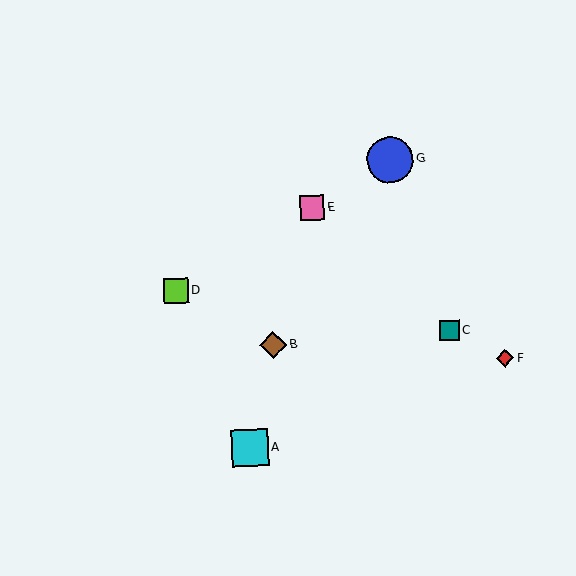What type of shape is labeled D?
Shape D is a lime square.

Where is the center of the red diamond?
The center of the red diamond is at (505, 358).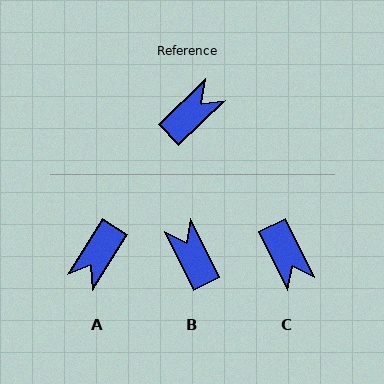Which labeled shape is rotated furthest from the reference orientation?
A, about 167 degrees away.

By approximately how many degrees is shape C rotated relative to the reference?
Approximately 108 degrees clockwise.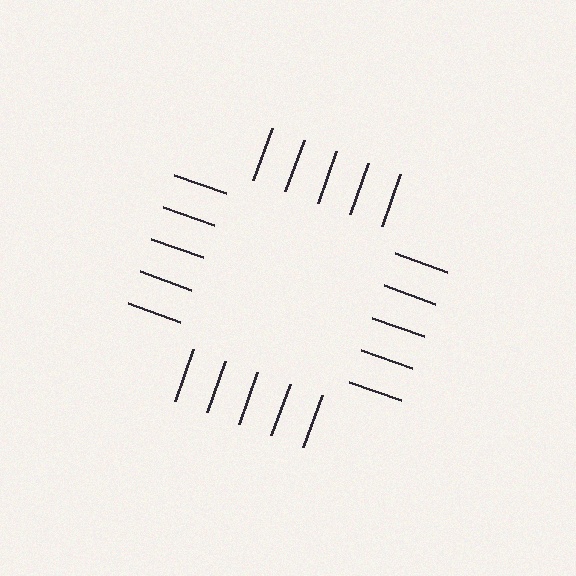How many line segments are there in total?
20 — 5 along each of the 4 edges.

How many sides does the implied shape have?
4 sides — the line-ends trace a square.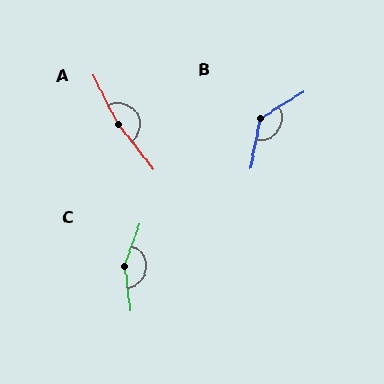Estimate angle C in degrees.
Approximately 153 degrees.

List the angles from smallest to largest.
B (132°), C (153°), A (168°).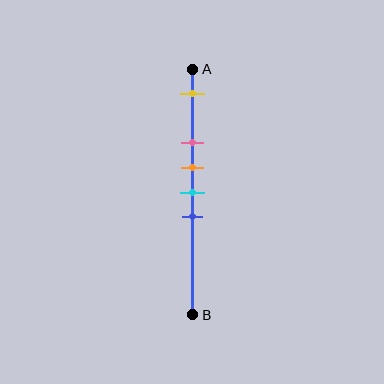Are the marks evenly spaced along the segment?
No, the marks are not evenly spaced.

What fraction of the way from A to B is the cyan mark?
The cyan mark is approximately 50% (0.5) of the way from A to B.